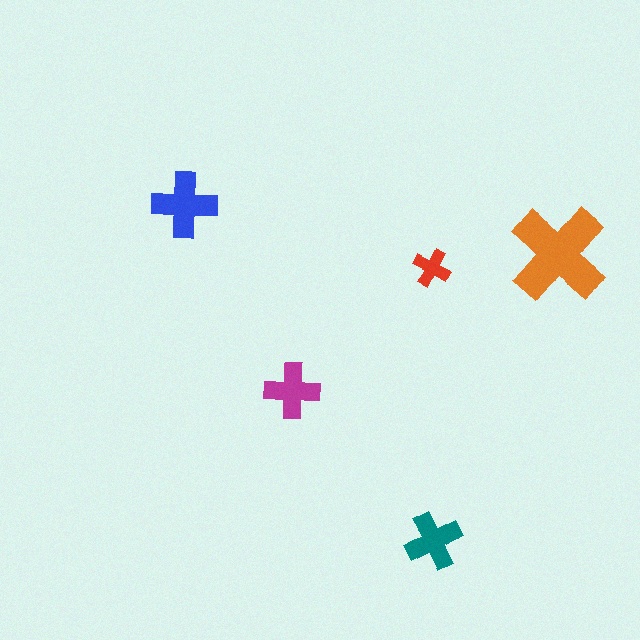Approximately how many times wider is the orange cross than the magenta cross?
About 2 times wider.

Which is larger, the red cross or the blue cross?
The blue one.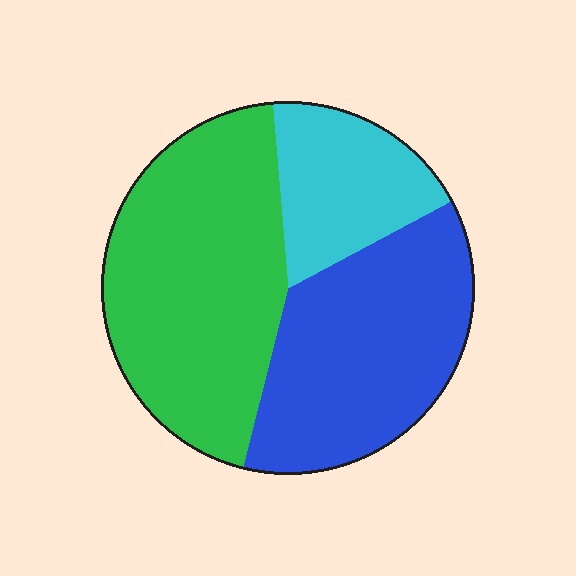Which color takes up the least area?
Cyan, at roughly 20%.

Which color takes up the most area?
Green, at roughly 45%.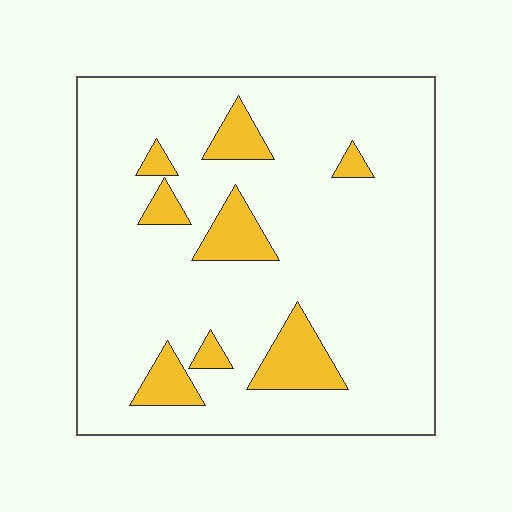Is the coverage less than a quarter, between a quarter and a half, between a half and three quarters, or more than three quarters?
Less than a quarter.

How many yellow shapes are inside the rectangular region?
8.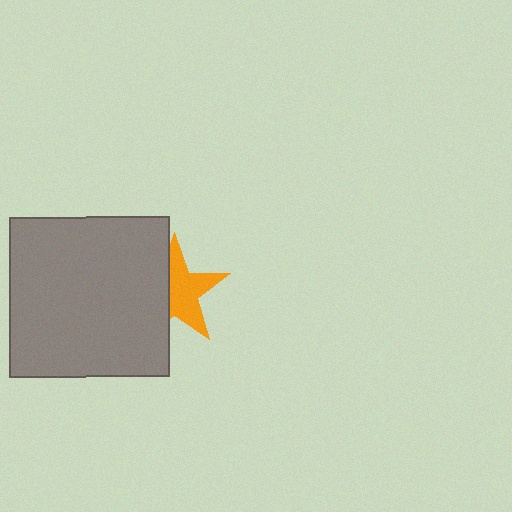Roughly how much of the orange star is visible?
About half of it is visible (roughly 60%).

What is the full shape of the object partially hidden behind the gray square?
The partially hidden object is an orange star.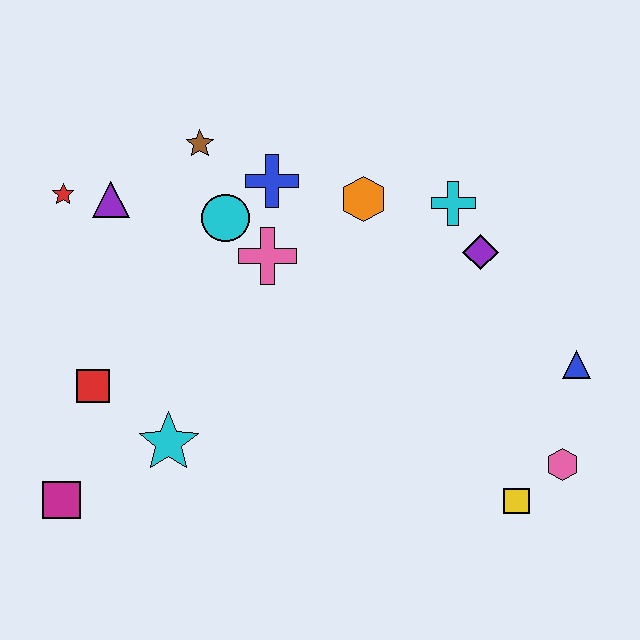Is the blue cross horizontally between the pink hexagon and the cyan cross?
No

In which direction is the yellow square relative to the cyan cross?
The yellow square is below the cyan cross.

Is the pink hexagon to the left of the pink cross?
No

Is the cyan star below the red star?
Yes